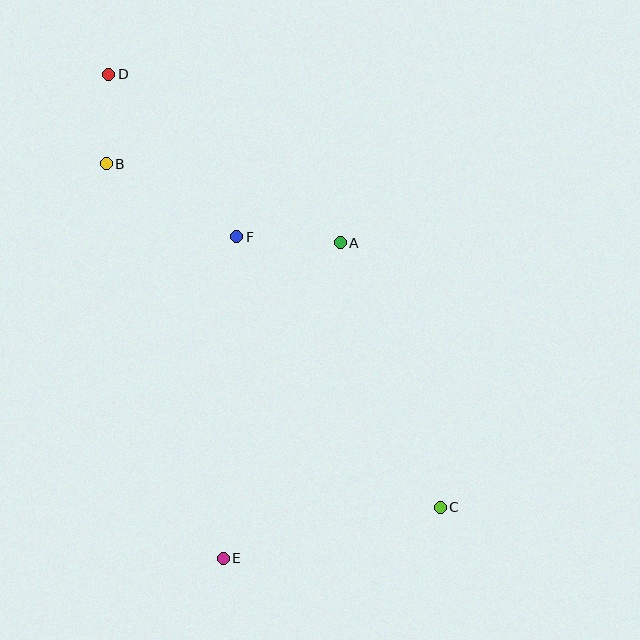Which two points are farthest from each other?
Points C and D are farthest from each other.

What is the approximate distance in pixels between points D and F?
The distance between D and F is approximately 207 pixels.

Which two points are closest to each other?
Points B and D are closest to each other.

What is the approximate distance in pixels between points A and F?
The distance between A and F is approximately 104 pixels.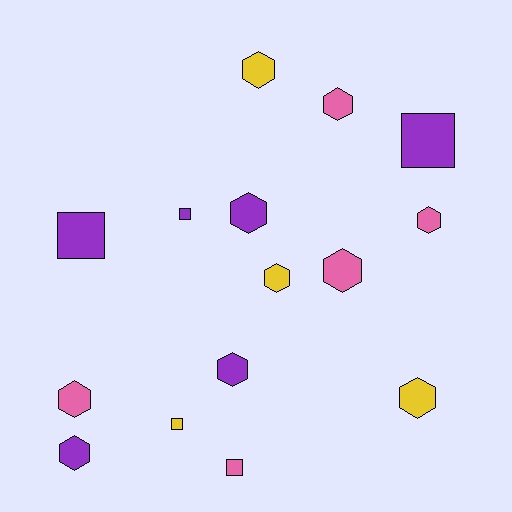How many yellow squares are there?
There is 1 yellow square.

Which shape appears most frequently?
Hexagon, with 10 objects.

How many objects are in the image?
There are 15 objects.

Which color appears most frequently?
Purple, with 6 objects.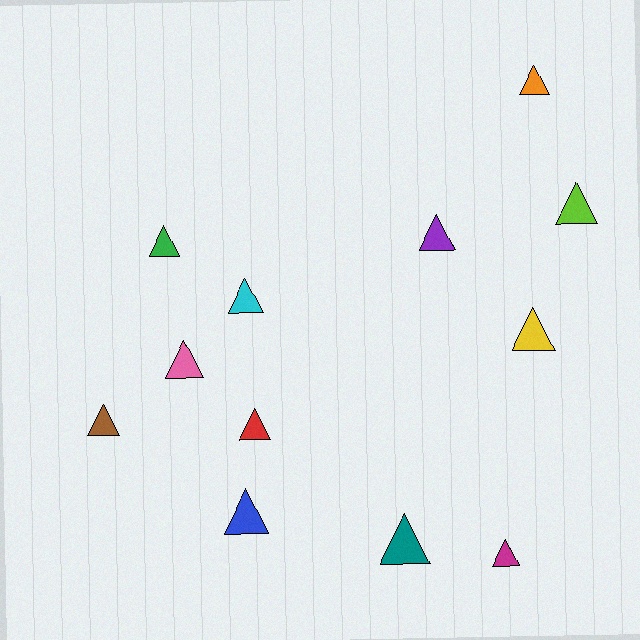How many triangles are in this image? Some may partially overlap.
There are 12 triangles.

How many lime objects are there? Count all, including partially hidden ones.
There is 1 lime object.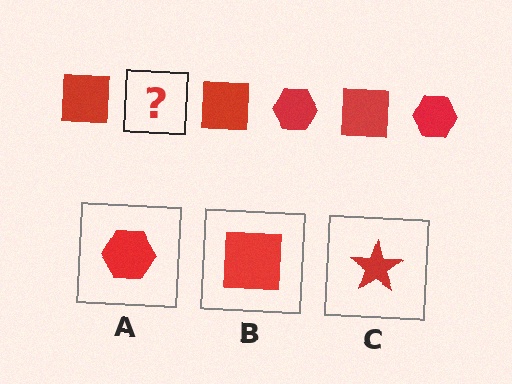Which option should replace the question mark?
Option A.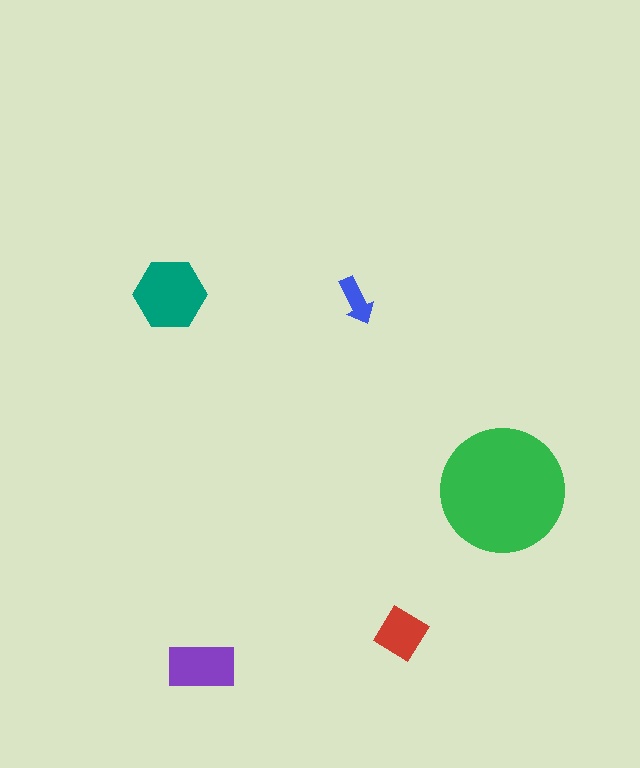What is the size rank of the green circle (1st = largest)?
1st.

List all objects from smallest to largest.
The blue arrow, the red diamond, the purple rectangle, the teal hexagon, the green circle.